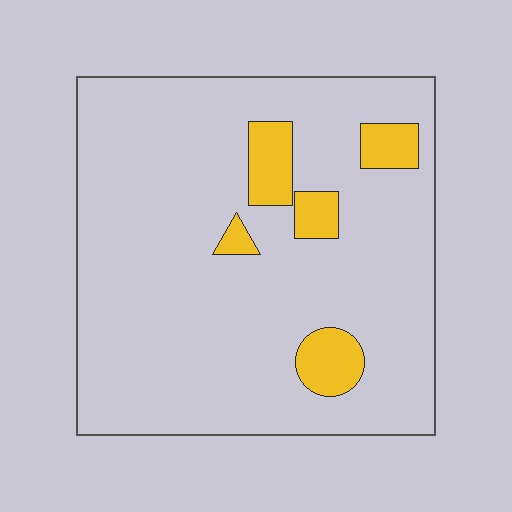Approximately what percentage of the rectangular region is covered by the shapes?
Approximately 10%.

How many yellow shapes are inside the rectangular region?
5.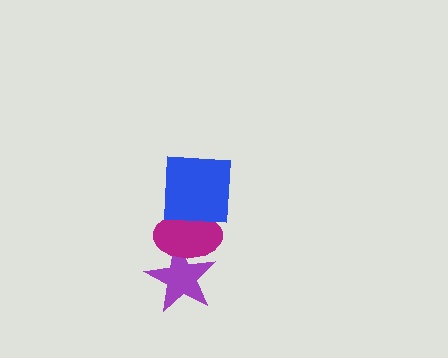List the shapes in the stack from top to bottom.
From top to bottom: the blue square, the magenta ellipse, the purple star.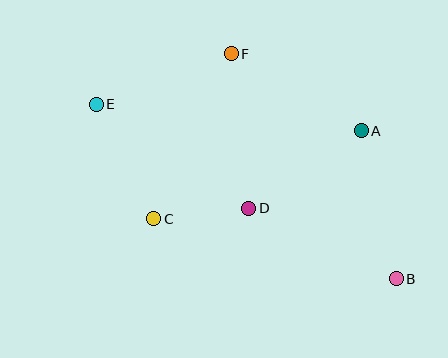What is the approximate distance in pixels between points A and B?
The distance between A and B is approximately 152 pixels.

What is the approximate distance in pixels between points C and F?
The distance between C and F is approximately 182 pixels.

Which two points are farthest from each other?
Points B and E are farthest from each other.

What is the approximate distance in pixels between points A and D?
The distance between A and D is approximately 136 pixels.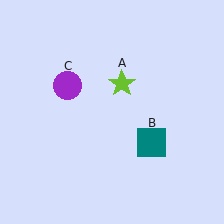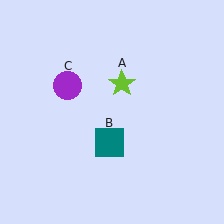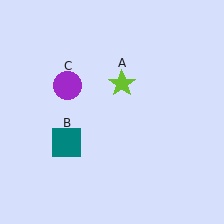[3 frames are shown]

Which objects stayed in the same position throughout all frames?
Lime star (object A) and purple circle (object C) remained stationary.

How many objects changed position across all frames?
1 object changed position: teal square (object B).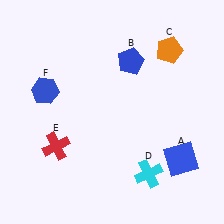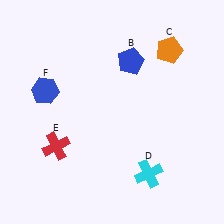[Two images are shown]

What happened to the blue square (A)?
The blue square (A) was removed in Image 2. It was in the bottom-right area of Image 1.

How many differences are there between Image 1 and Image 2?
There is 1 difference between the two images.